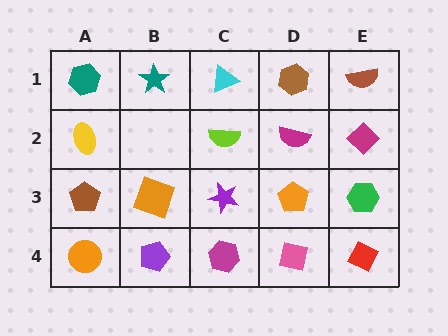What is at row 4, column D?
A pink square.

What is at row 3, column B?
An orange square.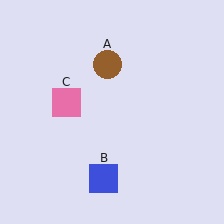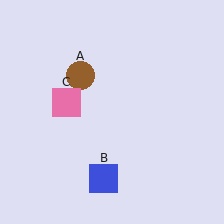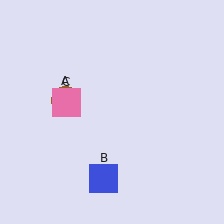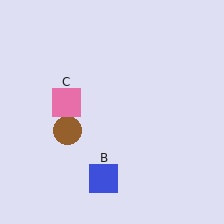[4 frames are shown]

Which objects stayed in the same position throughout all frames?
Blue square (object B) and pink square (object C) remained stationary.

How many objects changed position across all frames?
1 object changed position: brown circle (object A).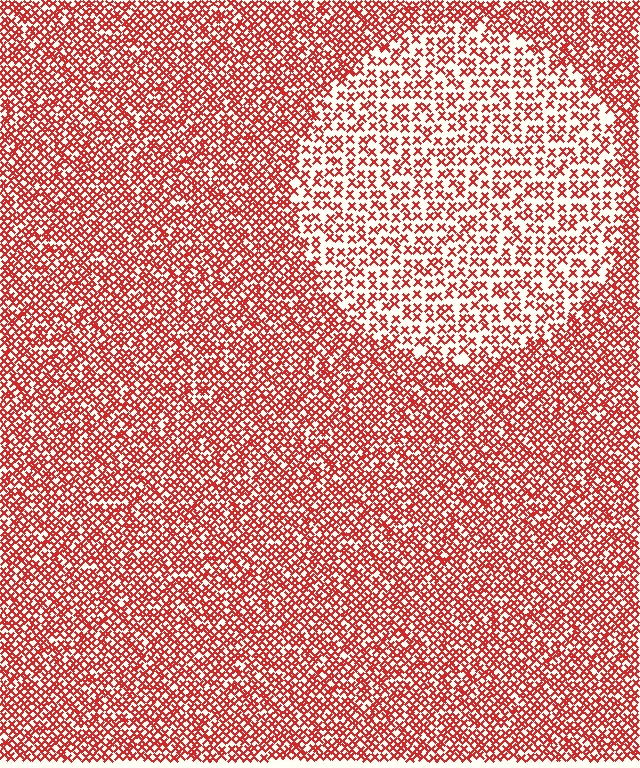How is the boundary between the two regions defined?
The boundary is defined by a change in element density (approximately 1.9x ratio). All elements are the same color, size, and shape.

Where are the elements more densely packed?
The elements are more densely packed outside the circle boundary.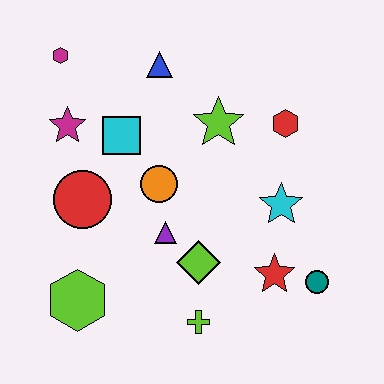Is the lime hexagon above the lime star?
No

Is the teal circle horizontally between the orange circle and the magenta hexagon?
No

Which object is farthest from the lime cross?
The magenta hexagon is farthest from the lime cross.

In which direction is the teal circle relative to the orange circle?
The teal circle is to the right of the orange circle.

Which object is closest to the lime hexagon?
The red circle is closest to the lime hexagon.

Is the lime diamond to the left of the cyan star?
Yes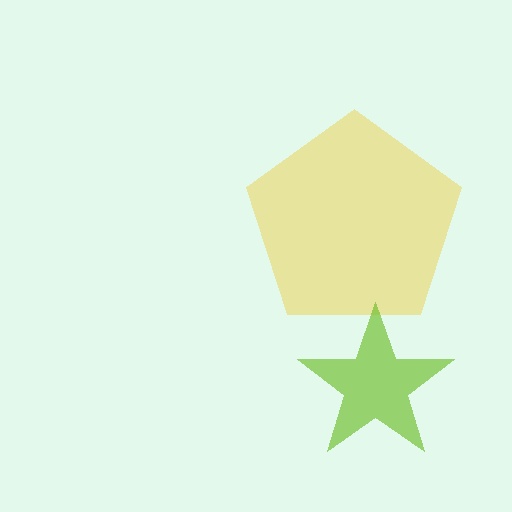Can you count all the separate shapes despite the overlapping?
Yes, there are 2 separate shapes.